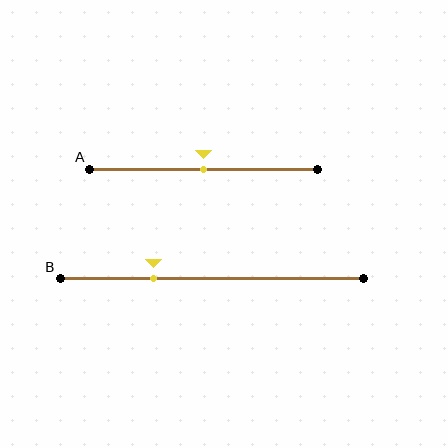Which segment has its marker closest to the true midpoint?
Segment A has its marker closest to the true midpoint.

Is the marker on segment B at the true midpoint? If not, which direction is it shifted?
No, the marker on segment B is shifted to the left by about 19% of the segment length.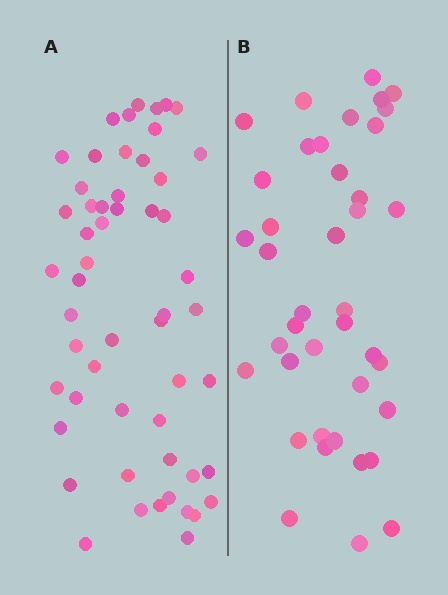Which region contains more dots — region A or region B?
Region A (the left region) has more dots.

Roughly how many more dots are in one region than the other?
Region A has approximately 15 more dots than region B.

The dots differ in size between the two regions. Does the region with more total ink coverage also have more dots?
No. Region B has more total ink coverage because its dots are larger, but region A actually contains more individual dots. Total area can be misleading — the number of items is what matters here.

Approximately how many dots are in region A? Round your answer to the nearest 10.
About 50 dots. (The exact count is 54, which rounds to 50.)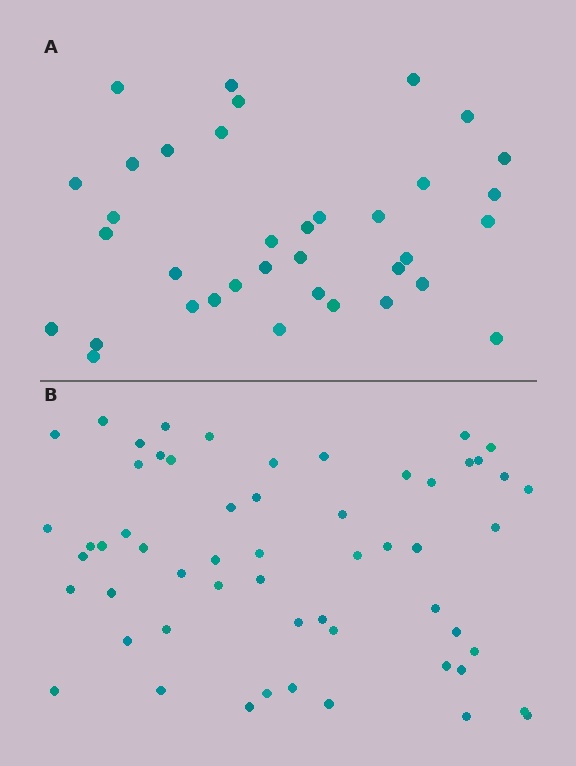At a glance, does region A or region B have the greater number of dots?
Region B (the bottom region) has more dots.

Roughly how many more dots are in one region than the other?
Region B has approximately 20 more dots than region A.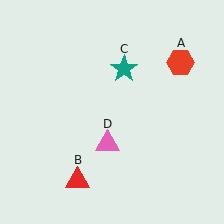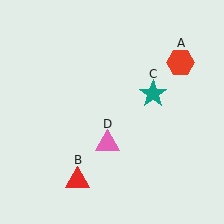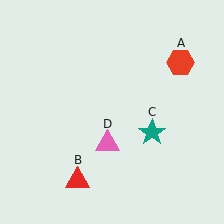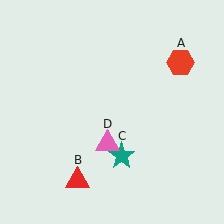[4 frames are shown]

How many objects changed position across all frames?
1 object changed position: teal star (object C).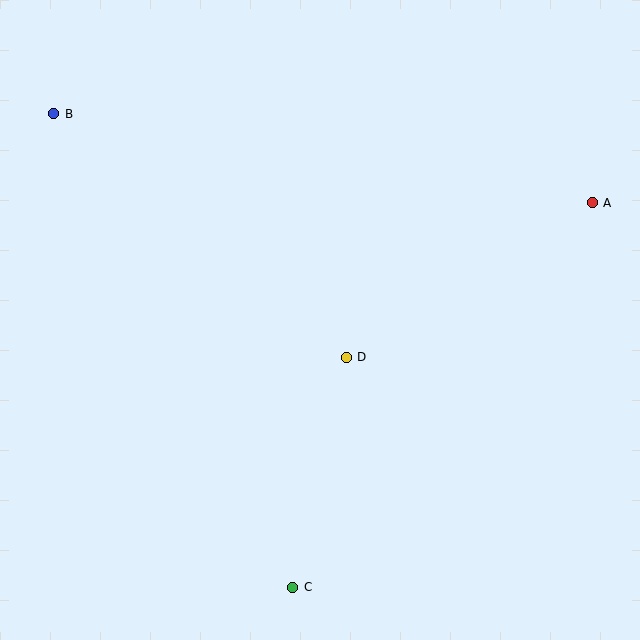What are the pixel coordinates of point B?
Point B is at (54, 114).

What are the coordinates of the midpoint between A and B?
The midpoint between A and B is at (323, 158).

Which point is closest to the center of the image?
Point D at (346, 357) is closest to the center.